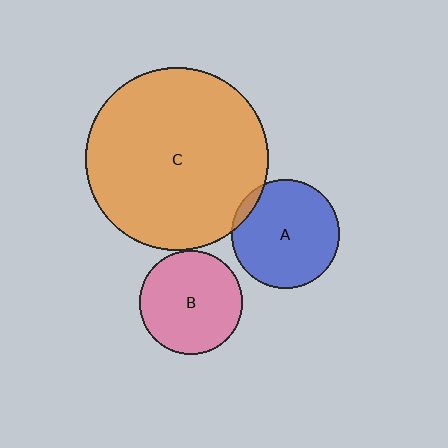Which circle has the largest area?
Circle C (orange).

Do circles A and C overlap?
Yes.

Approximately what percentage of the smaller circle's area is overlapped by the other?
Approximately 5%.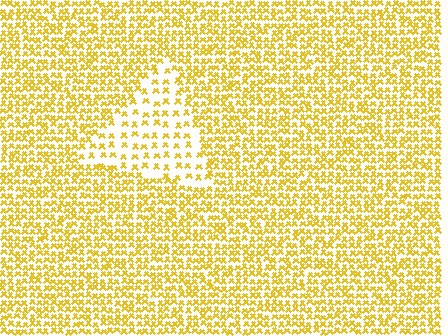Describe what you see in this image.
The image contains small yellow elements arranged at two different densities. A triangle-shaped region is visible where the elements are less densely packed than the surrounding area.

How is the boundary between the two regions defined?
The boundary is defined by a change in element density (approximately 2.3x ratio). All elements are the same color, size, and shape.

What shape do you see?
I see a triangle.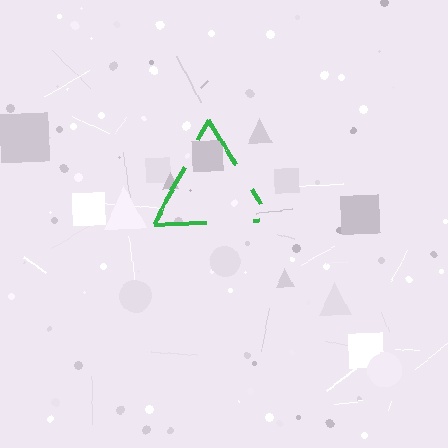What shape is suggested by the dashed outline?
The dashed outline suggests a triangle.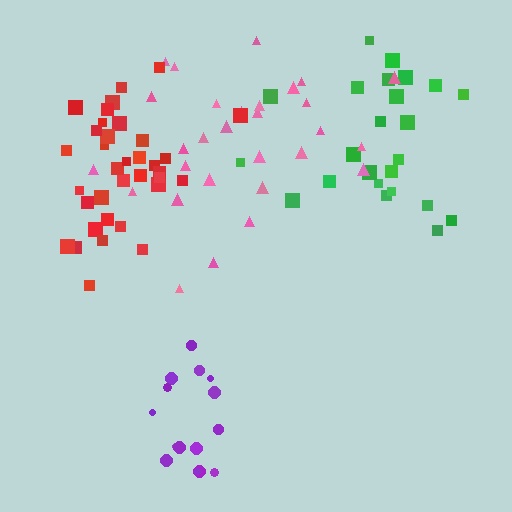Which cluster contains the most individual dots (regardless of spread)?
Red (35).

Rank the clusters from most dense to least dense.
red, purple, pink, green.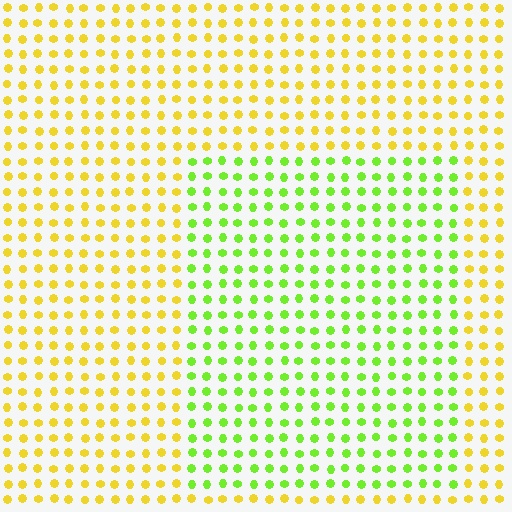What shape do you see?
I see a rectangle.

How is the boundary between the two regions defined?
The boundary is defined purely by a slight shift in hue (about 46 degrees). Spacing, size, and orientation are identical on both sides.